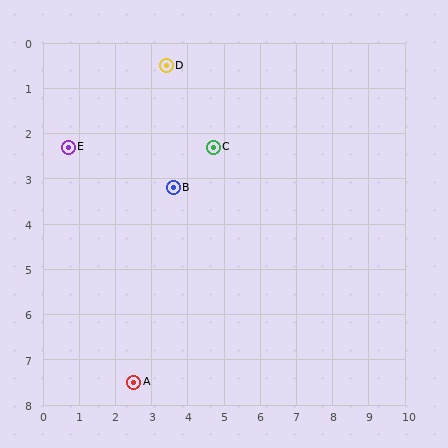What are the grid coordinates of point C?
Point C is at approximately (4.7, 2.3).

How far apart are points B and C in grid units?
Points B and C are about 1.4 grid units apart.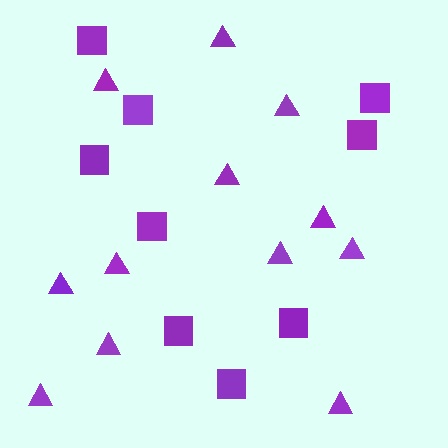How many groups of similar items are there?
There are 2 groups: one group of triangles (12) and one group of squares (9).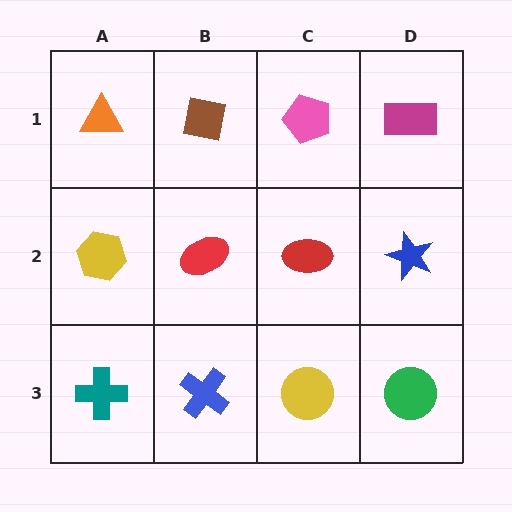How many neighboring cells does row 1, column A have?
2.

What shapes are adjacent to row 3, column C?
A red ellipse (row 2, column C), a blue cross (row 3, column B), a green circle (row 3, column D).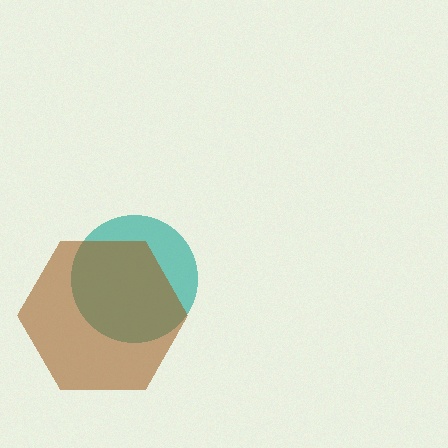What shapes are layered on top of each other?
The layered shapes are: a teal circle, a brown hexagon.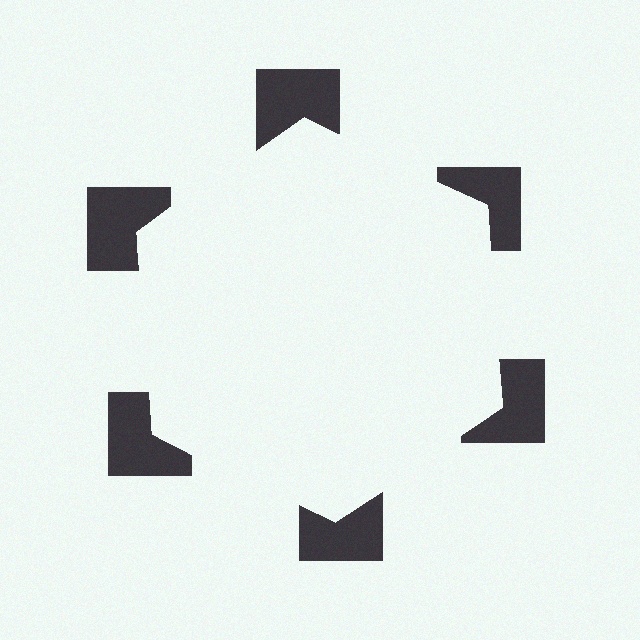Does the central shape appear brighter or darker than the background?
It typically appears slightly brighter than the background, even though no actual brightness change is drawn.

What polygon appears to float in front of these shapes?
An illusory hexagon — its edges are inferred from the aligned wedge cuts in the notched squares, not physically drawn.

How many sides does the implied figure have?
6 sides.